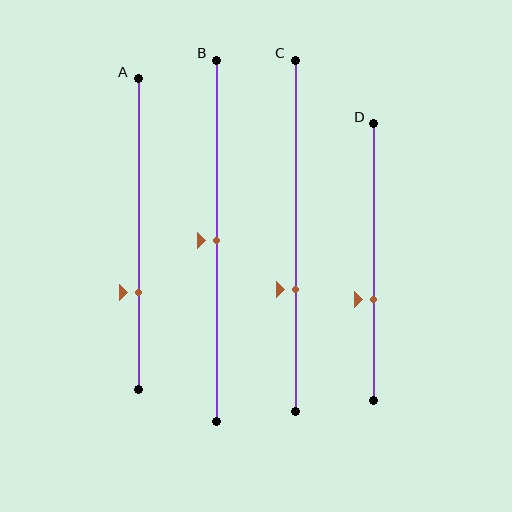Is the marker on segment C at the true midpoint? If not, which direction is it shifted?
No, the marker on segment C is shifted downward by about 15% of the segment length.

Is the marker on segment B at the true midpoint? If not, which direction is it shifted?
Yes, the marker on segment B is at the true midpoint.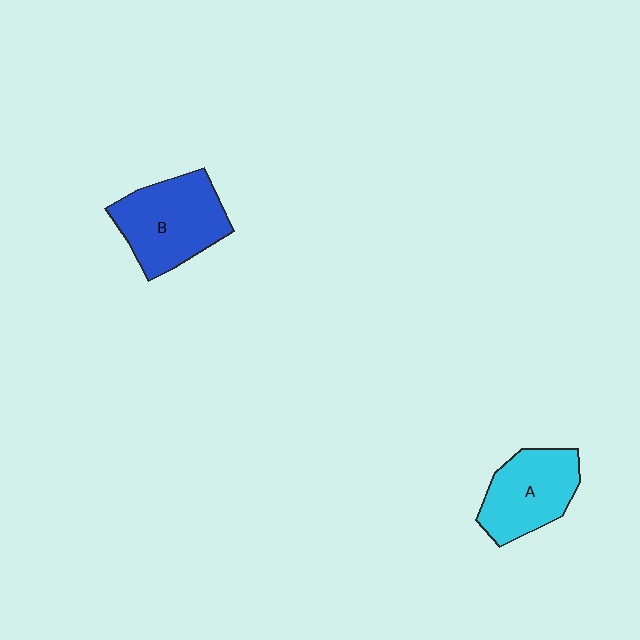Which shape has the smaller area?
Shape A (cyan).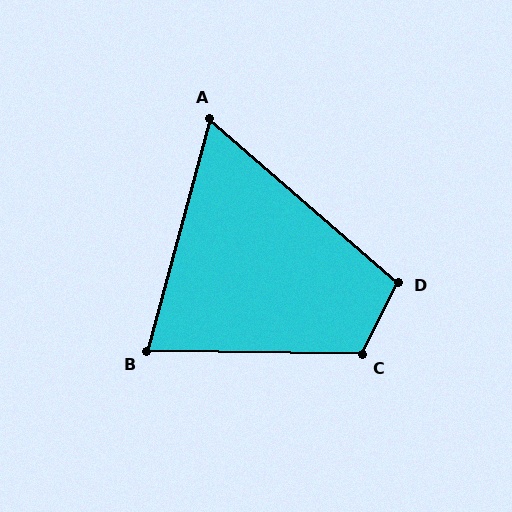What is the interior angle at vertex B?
Approximately 76 degrees (acute).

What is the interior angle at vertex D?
Approximately 104 degrees (obtuse).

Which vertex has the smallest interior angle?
A, at approximately 64 degrees.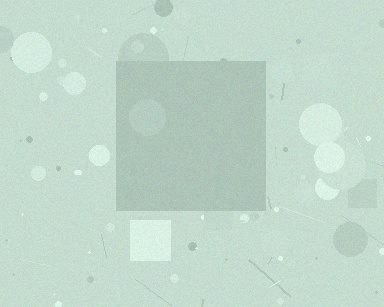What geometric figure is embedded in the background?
A square is embedded in the background.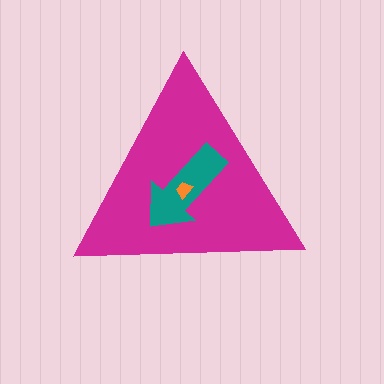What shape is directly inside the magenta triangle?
The teal arrow.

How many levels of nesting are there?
3.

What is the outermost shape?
The magenta triangle.